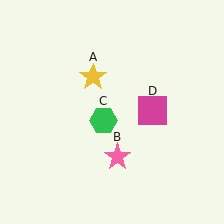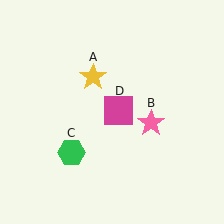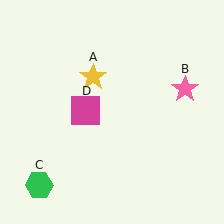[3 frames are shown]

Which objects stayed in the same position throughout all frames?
Yellow star (object A) remained stationary.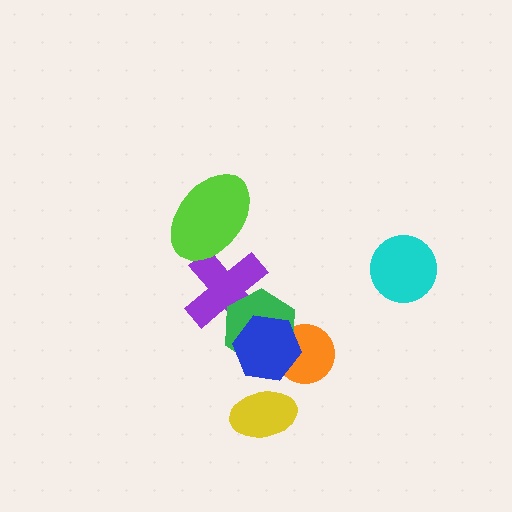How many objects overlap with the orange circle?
2 objects overlap with the orange circle.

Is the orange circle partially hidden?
Yes, it is partially covered by another shape.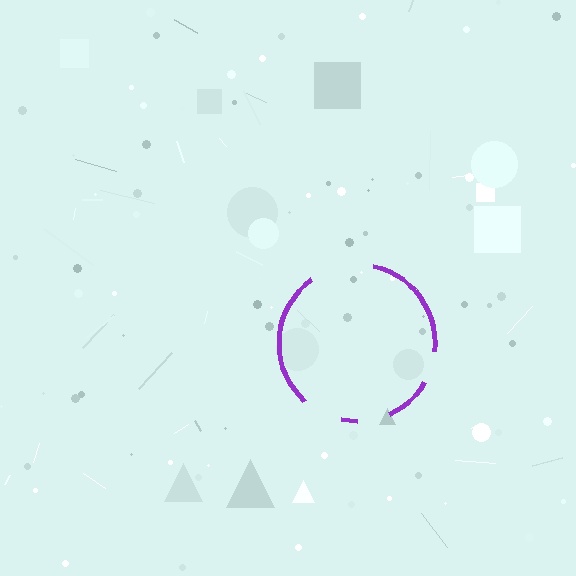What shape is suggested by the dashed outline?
The dashed outline suggests a circle.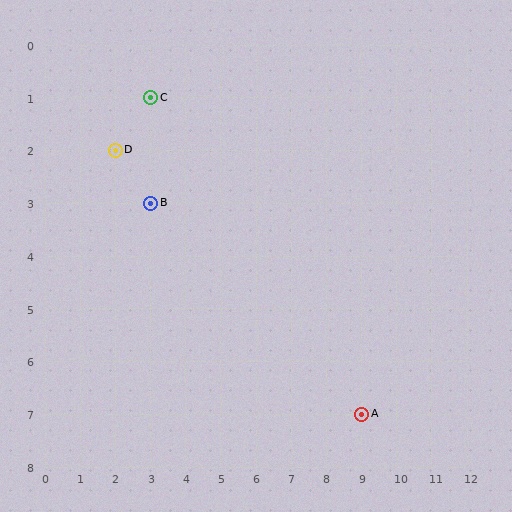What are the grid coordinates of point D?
Point D is at grid coordinates (2, 2).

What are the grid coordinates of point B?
Point B is at grid coordinates (3, 3).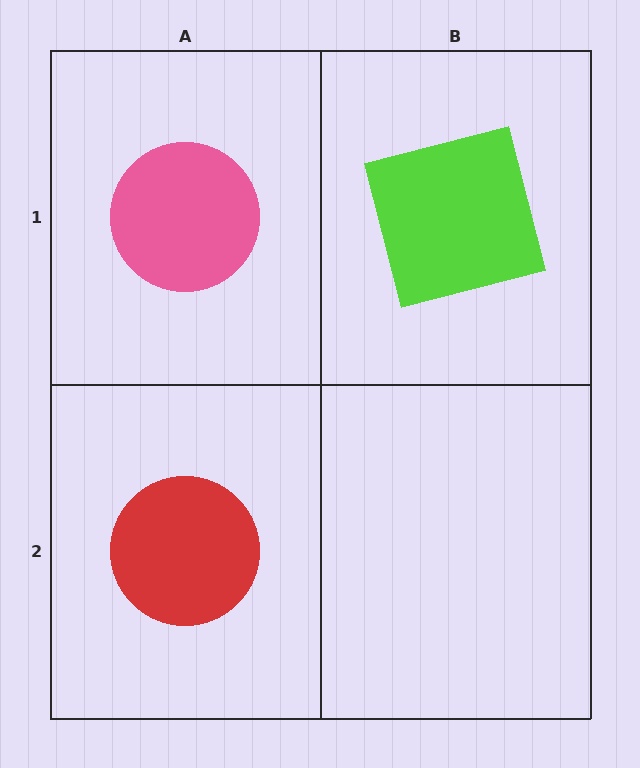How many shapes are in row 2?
1 shape.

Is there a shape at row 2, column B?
No, that cell is empty.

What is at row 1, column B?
A lime square.